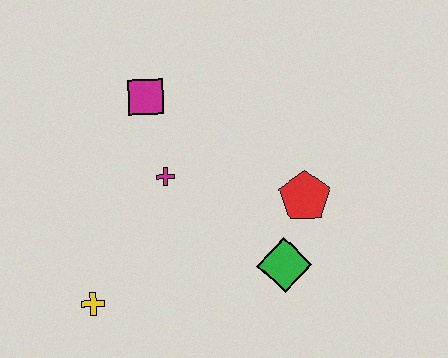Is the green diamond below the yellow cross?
No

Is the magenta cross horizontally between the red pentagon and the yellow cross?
Yes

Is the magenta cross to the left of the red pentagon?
Yes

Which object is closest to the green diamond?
The red pentagon is closest to the green diamond.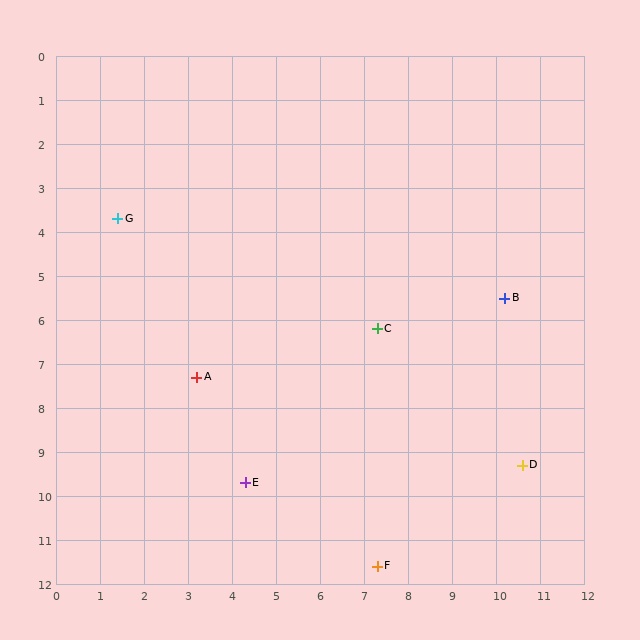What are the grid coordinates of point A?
Point A is at approximately (3.2, 7.3).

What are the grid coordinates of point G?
Point G is at approximately (1.4, 3.7).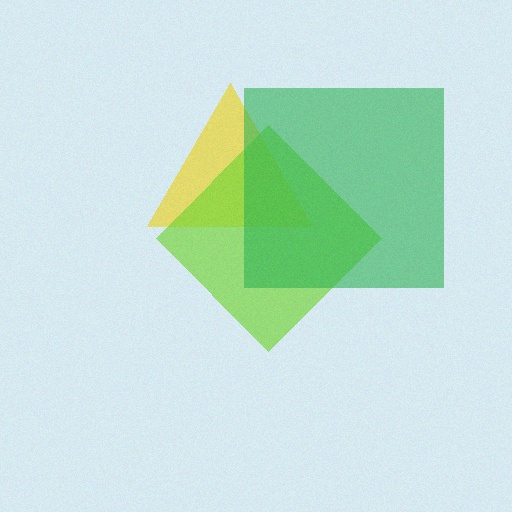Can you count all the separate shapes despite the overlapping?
Yes, there are 3 separate shapes.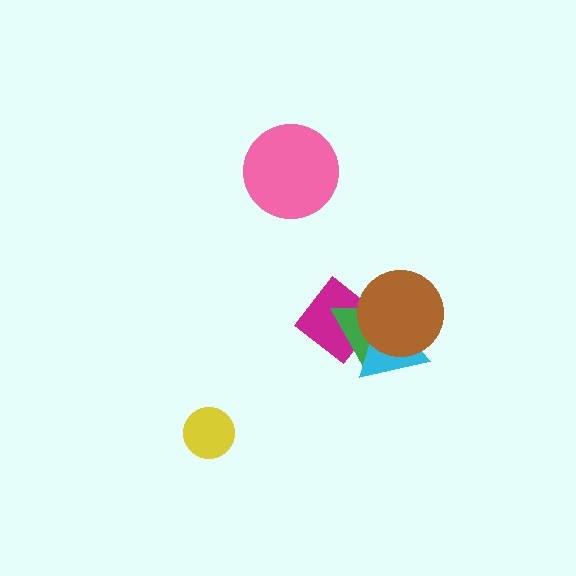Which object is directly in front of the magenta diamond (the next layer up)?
The green triangle is directly in front of the magenta diamond.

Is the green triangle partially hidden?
Yes, it is partially covered by another shape.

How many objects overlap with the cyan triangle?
3 objects overlap with the cyan triangle.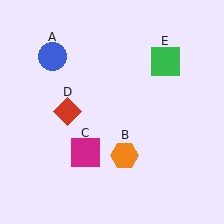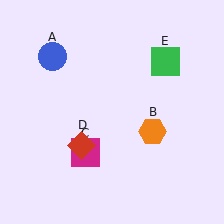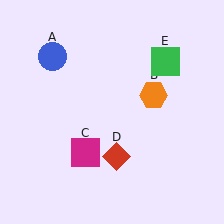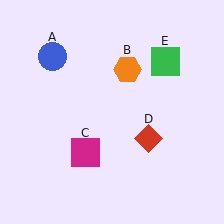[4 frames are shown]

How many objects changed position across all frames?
2 objects changed position: orange hexagon (object B), red diamond (object D).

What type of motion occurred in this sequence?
The orange hexagon (object B), red diamond (object D) rotated counterclockwise around the center of the scene.